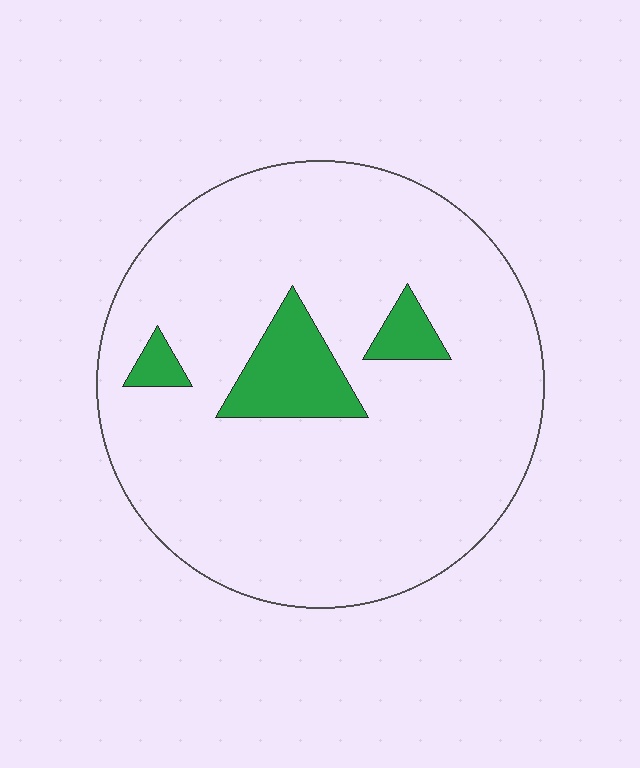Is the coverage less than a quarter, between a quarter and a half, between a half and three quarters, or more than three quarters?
Less than a quarter.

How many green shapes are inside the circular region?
3.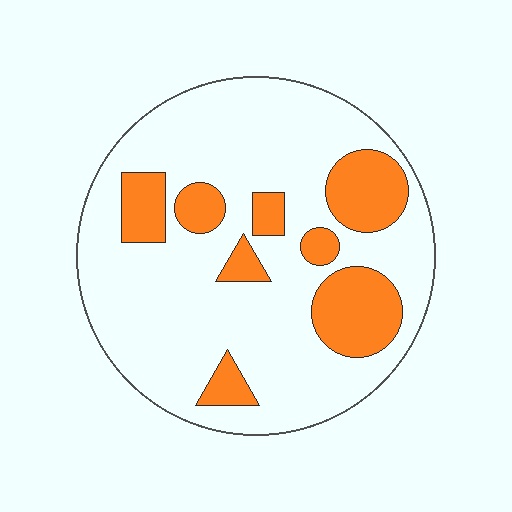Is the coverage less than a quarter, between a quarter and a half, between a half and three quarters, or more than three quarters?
Less than a quarter.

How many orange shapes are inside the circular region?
8.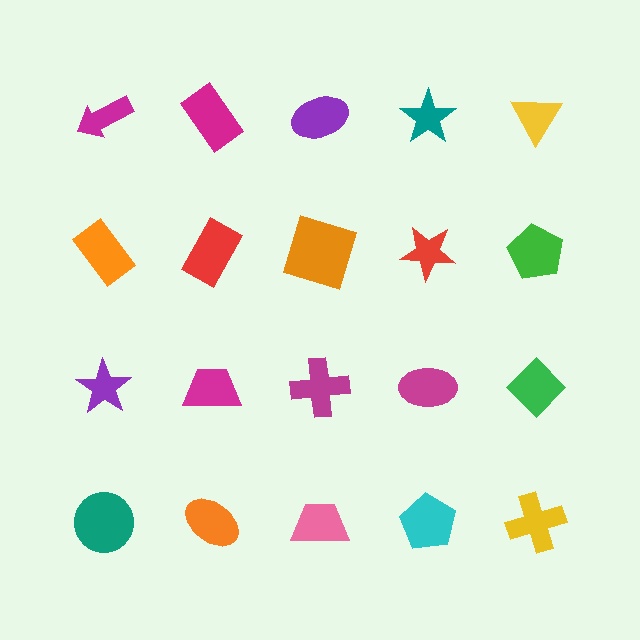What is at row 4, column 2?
An orange ellipse.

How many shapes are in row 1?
5 shapes.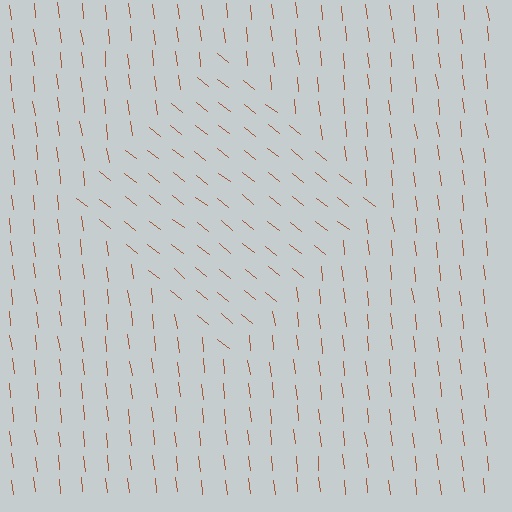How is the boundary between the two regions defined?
The boundary is defined purely by a change in line orientation (approximately 45 degrees difference). All lines are the same color and thickness.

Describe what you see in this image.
The image is filled with small brown line segments. A diamond region in the image has lines oriented differently from the surrounding lines, creating a visible texture boundary.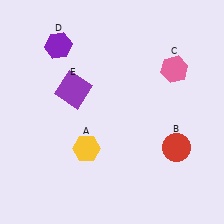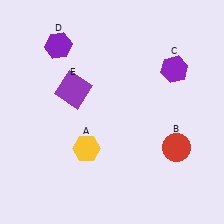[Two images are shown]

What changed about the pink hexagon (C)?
In Image 1, C is pink. In Image 2, it changed to purple.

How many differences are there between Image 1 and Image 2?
There is 1 difference between the two images.